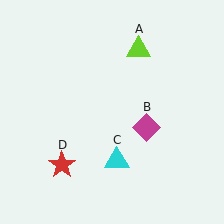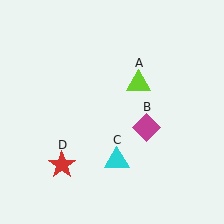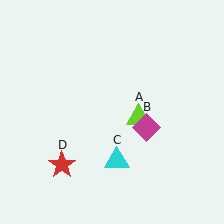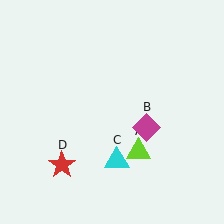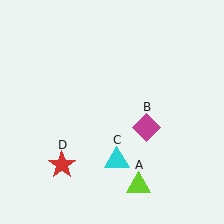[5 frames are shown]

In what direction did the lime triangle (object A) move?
The lime triangle (object A) moved down.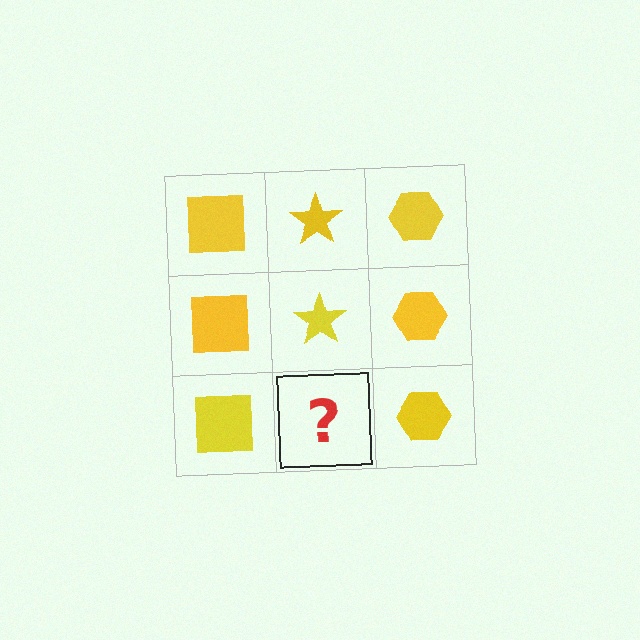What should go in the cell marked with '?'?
The missing cell should contain a yellow star.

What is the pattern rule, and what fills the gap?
The rule is that each column has a consistent shape. The gap should be filled with a yellow star.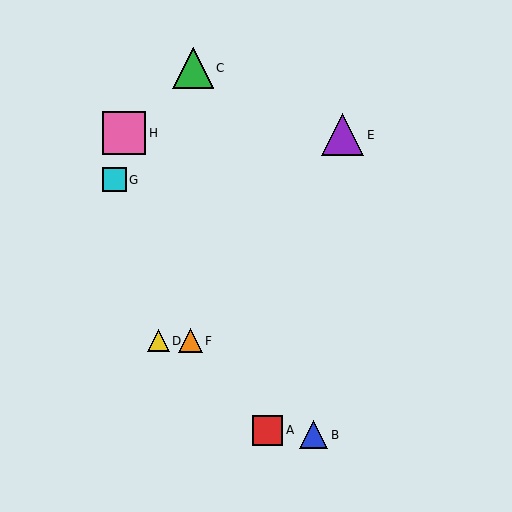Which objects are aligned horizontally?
Objects D, F are aligned horizontally.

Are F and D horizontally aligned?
Yes, both are at y≈341.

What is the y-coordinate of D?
Object D is at y≈341.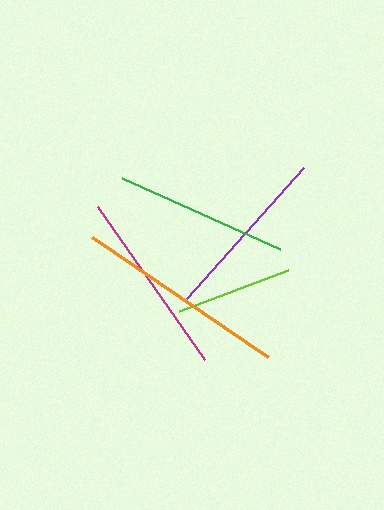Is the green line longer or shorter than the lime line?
The green line is longer than the lime line.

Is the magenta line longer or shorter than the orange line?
The orange line is longer than the magenta line.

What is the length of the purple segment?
The purple segment is approximately 176 pixels long.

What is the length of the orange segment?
The orange segment is approximately 213 pixels long.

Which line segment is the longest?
The orange line is the longest at approximately 213 pixels.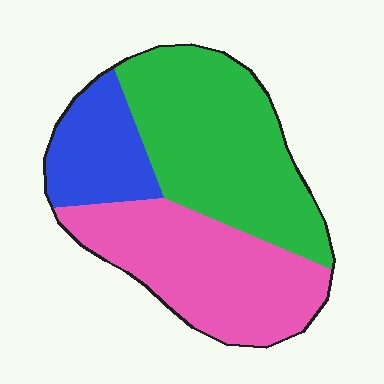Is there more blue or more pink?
Pink.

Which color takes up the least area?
Blue, at roughly 20%.